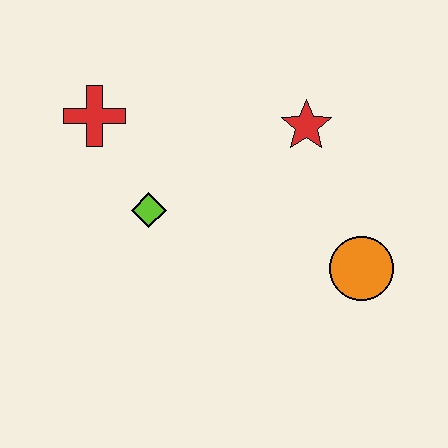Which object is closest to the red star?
The orange circle is closest to the red star.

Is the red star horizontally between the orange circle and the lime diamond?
Yes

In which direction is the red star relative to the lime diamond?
The red star is to the right of the lime diamond.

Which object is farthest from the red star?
The red cross is farthest from the red star.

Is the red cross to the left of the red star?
Yes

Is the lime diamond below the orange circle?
No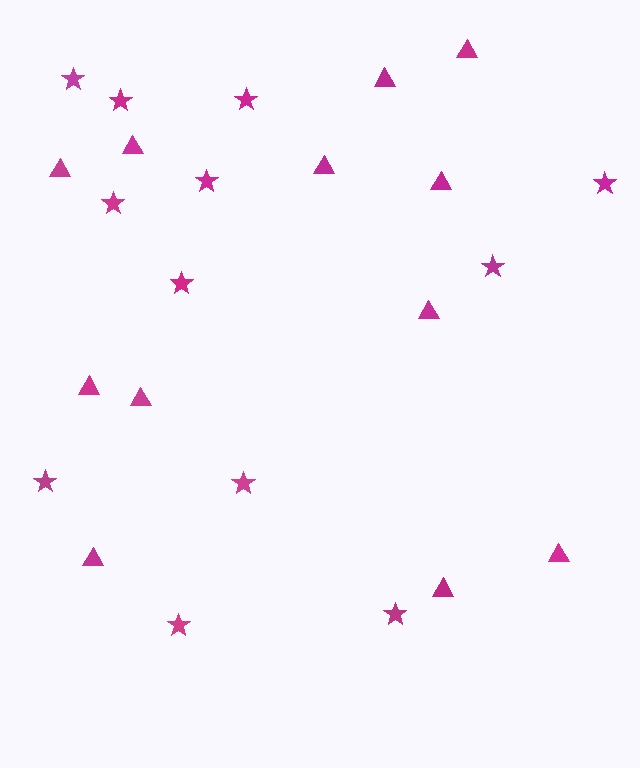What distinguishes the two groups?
There are 2 groups: one group of triangles (12) and one group of stars (12).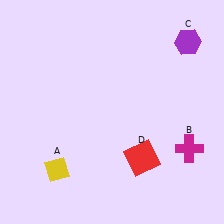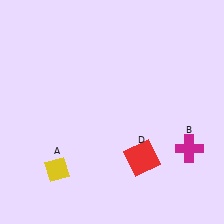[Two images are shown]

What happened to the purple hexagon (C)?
The purple hexagon (C) was removed in Image 2. It was in the top-right area of Image 1.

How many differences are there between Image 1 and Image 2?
There is 1 difference between the two images.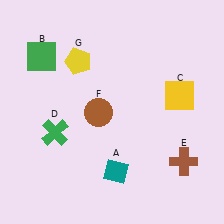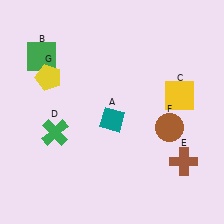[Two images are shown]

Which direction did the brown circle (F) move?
The brown circle (F) moved right.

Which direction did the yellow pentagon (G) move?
The yellow pentagon (G) moved left.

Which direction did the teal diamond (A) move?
The teal diamond (A) moved up.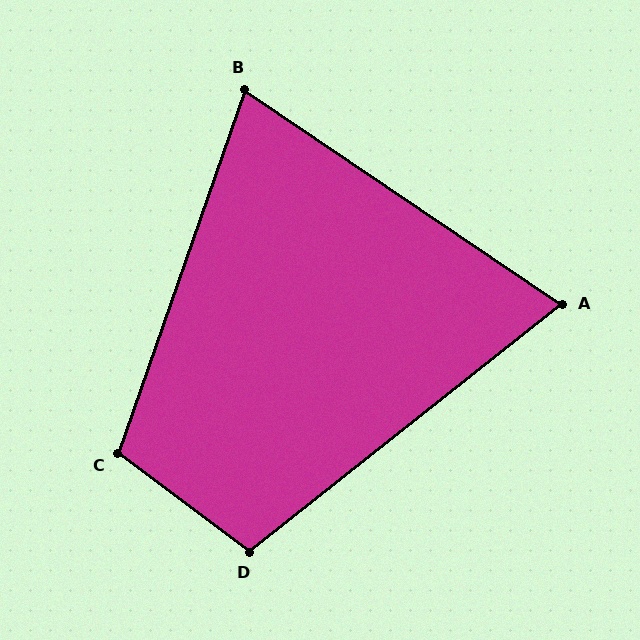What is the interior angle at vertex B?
Approximately 75 degrees (acute).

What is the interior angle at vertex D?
Approximately 105 degrees (obtuse).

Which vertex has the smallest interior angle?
A, at approximately 73 degrees.